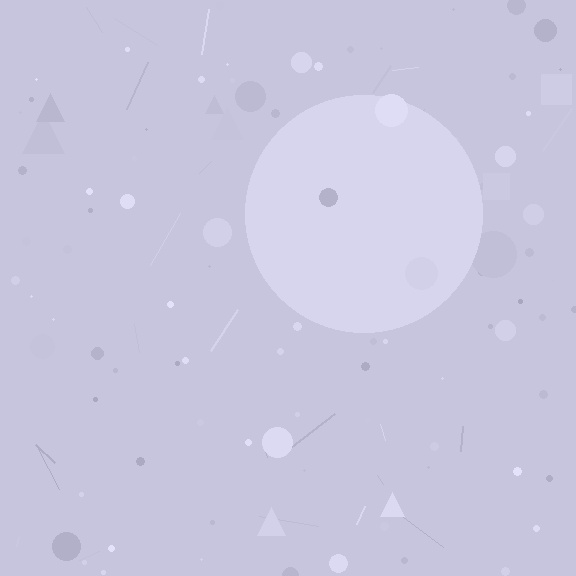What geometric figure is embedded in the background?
A circle is embedded in the background.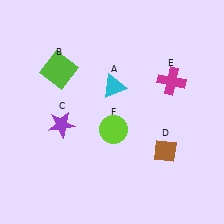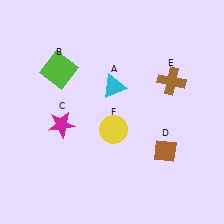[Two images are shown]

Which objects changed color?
C changed from purple to magenta. E changed from magenta to brown. F changed from lime to yellow.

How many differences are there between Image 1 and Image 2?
There are 3 differences between the two images.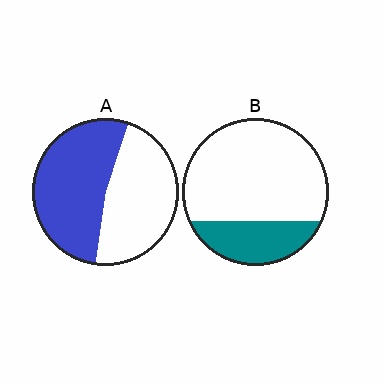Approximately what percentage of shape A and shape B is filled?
A is approximately 55% and B is approximately 25%.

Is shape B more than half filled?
No.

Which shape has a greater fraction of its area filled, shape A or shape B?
Shape A.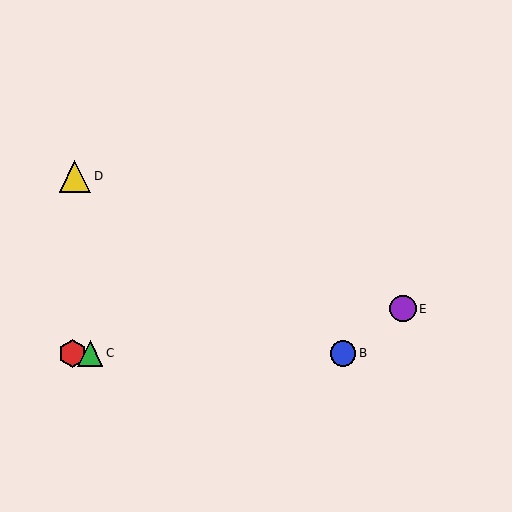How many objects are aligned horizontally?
3 objects (A, B, C) are aligned horizontally.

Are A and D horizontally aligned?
No, A is at y≈353 and D is at y≈176.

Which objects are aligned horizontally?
Objects A, B, C are aligned horizontally.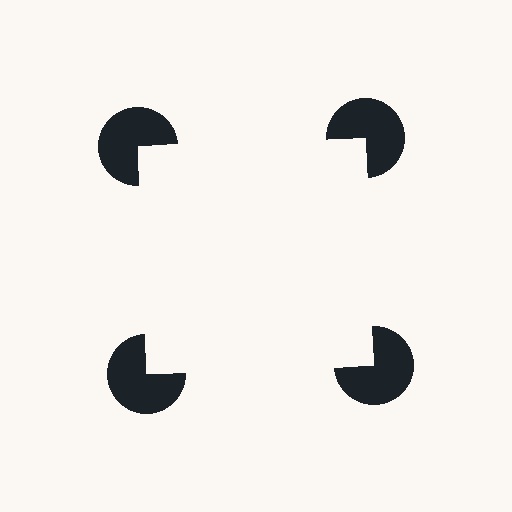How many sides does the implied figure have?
4 sides.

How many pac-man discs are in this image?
There are 4 — one at each vertex of the illusory square.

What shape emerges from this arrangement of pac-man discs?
An illusory square — its edges are inferred from the aligned wedge cuts in the pac-man discs, not physically drawn.